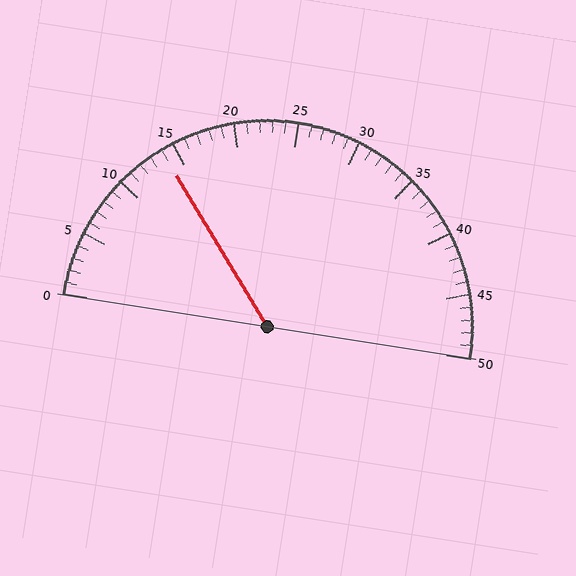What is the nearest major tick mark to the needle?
The nearest major tick mark is 15.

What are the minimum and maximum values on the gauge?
The gauge ranges from 0 to 50.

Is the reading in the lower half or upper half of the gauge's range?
The reading is in the lower half of the range (0 to 50).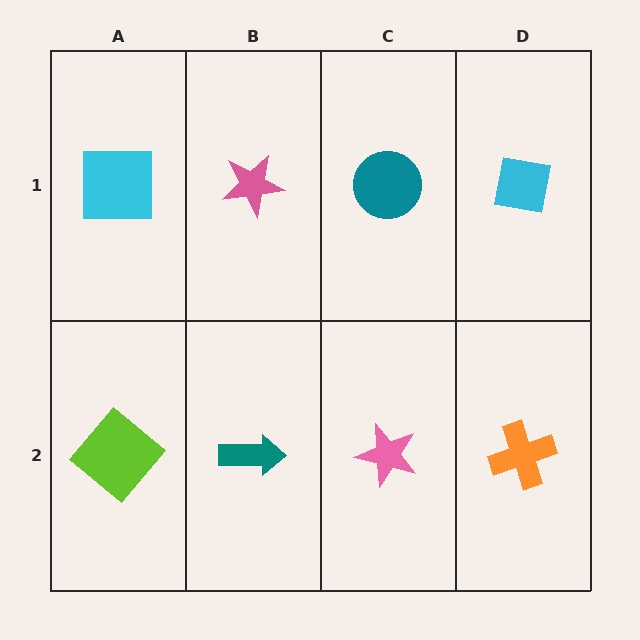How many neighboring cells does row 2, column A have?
2.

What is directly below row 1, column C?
A pink star.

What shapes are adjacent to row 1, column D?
An orange cross (row 2, column D), a teal circle (row 1, column C).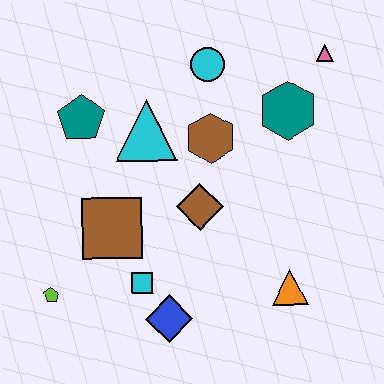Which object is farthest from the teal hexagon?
The lime pentagon is farthest from the teal hexagon.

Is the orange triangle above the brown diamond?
No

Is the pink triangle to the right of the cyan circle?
Yes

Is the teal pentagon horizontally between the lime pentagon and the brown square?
Yes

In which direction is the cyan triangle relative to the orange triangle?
The cyan triangle is above the orange triangle.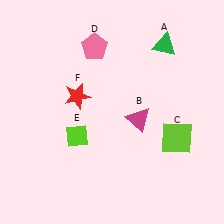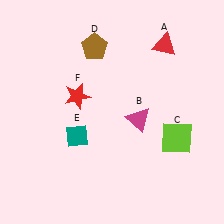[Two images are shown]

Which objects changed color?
A changed from green to red. D changed from pink to brown. E changed from lime to teal.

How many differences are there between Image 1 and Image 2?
There are 3 differences between the two images.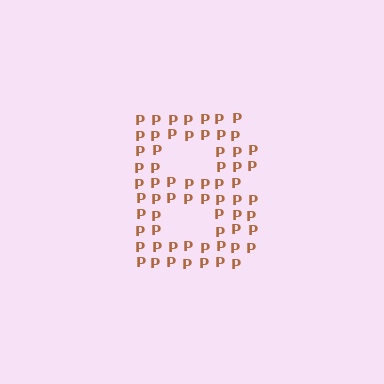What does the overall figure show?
The overall figure shows the letter B.